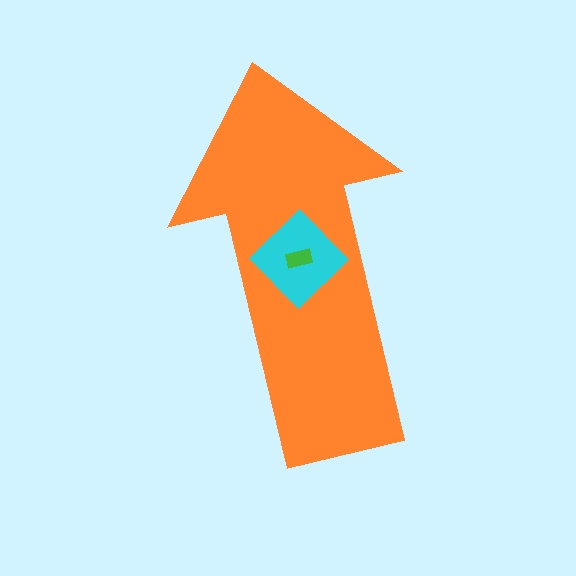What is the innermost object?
The green rectangle.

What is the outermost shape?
The orange arrow.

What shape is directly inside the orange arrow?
The cyan diamond.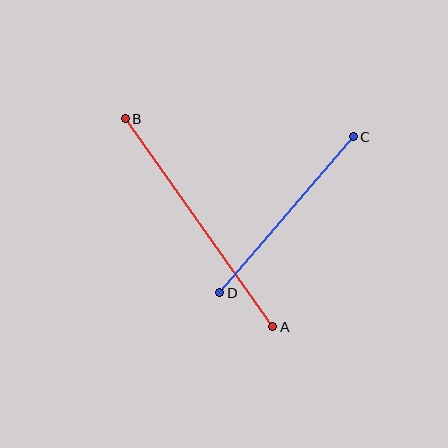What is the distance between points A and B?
The distance is approximately 255 pixels.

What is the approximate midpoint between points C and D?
The midpoint is at approximately (287, 215) pixels.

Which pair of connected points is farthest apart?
Points A and B are farthest apart.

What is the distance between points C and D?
The distance is approximately 205 pixels.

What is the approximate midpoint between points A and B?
The midpoint is at approximately (199, 223) pixels.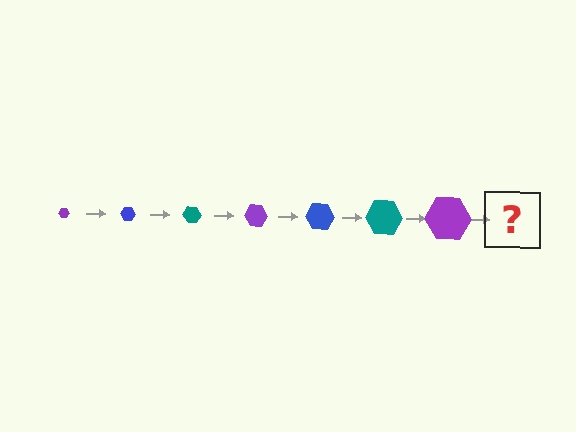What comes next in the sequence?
The next element should be a blue hexagon, larger than the previous one.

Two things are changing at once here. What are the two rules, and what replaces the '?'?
The two rules are that the hexagon grows larger each step and the color cycles through purple, blue, and teal. The '?' should be a blue hexagon, larger than the previous one.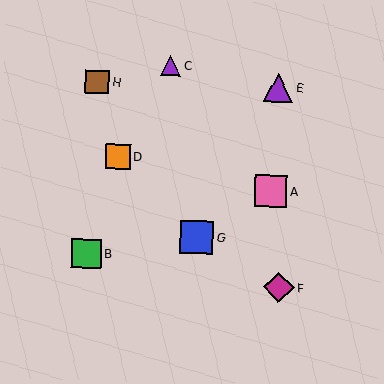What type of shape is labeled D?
Shape D is an orange square.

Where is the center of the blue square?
The center of the blue square is at (197, 237).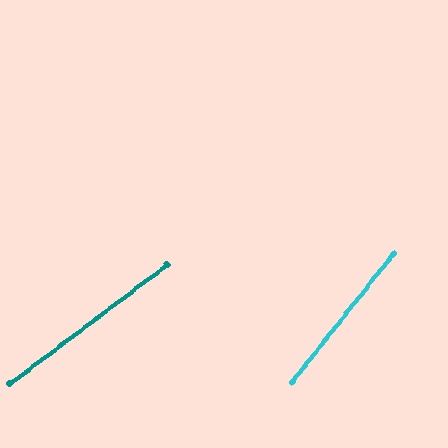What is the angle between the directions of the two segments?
Approximately 15 degrees.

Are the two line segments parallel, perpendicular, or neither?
Neither parallel nor perpendicular — they differ by about 15°.